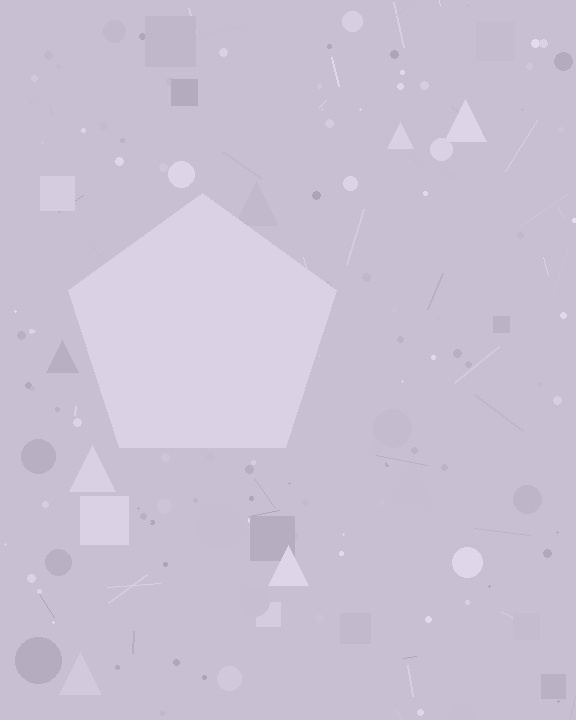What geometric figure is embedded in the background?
A pentagon is embedded in the background.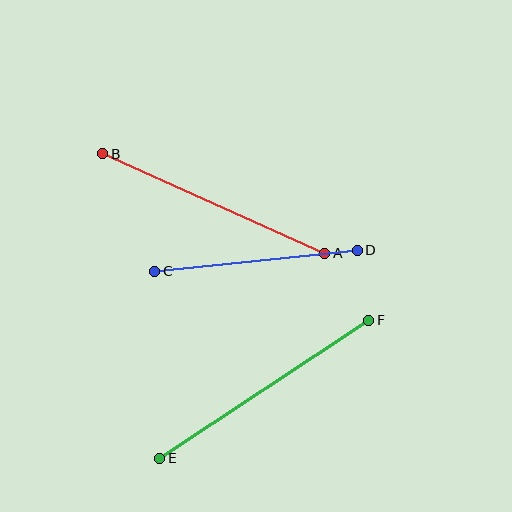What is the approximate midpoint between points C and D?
The midpoint is at approximately (256, 261) pixels.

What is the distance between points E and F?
The distance is approximately 251 pixels.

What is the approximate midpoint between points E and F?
The midpoint is at approximately (264, 389) pixels.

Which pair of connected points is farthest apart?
Points E and F are farthest apart.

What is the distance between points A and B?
The distance is approximately 243 pixels.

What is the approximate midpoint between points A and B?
The midpoint is at approximately (214, 204) pixels.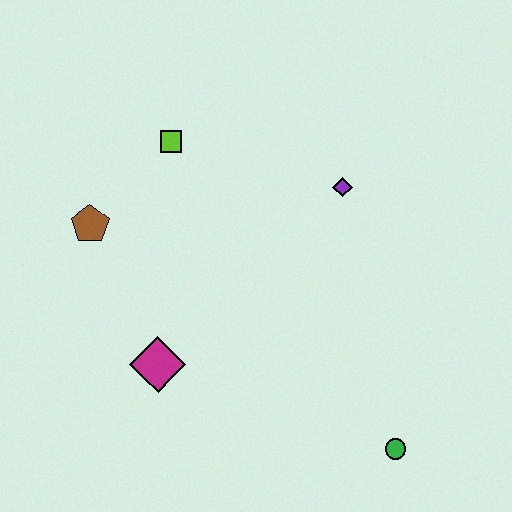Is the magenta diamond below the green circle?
No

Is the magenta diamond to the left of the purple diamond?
Yes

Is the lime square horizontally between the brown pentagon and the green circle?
Yes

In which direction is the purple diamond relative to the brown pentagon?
The purple diamond is to the right of the brown pentagon.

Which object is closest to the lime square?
The brown pentagon is closest to the lime square.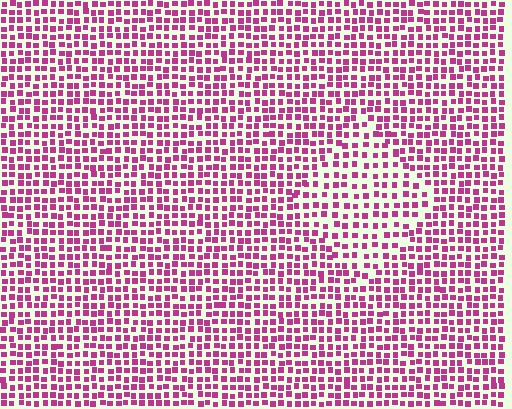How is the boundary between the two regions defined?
The boundary is defined by a change in element density (approximately 1.5x ratio). All elements are the same color, size, and shape.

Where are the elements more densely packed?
The elements are more densely packed outside the diamond boundary.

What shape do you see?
I see a diamond.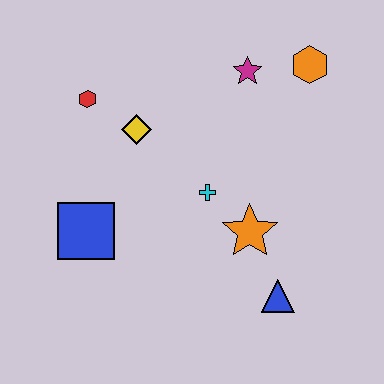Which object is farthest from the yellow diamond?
The blue triangle is farthest from the yellow diamond.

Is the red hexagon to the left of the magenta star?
Yes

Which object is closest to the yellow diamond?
The red hexagon is closest to the yellow diamond.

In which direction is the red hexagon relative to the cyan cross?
The red hexagon is to the left of the cyan cross.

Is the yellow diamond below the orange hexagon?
Yes